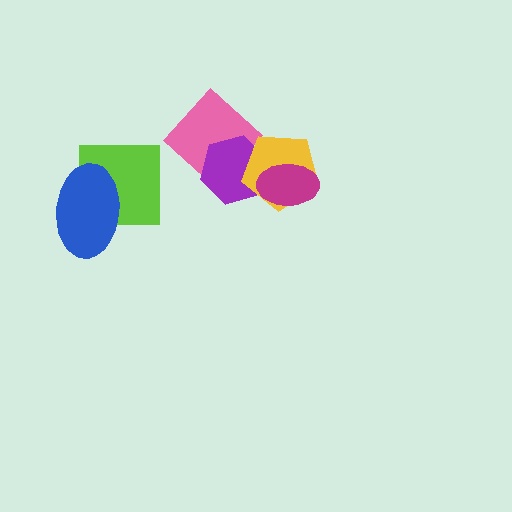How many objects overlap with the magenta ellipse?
2 objects overlap with the magenta ellipse.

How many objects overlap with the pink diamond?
2 objects overlap with the pink diamond.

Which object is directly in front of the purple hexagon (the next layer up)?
The yellow pentagon is directly in front of the purple hexagon.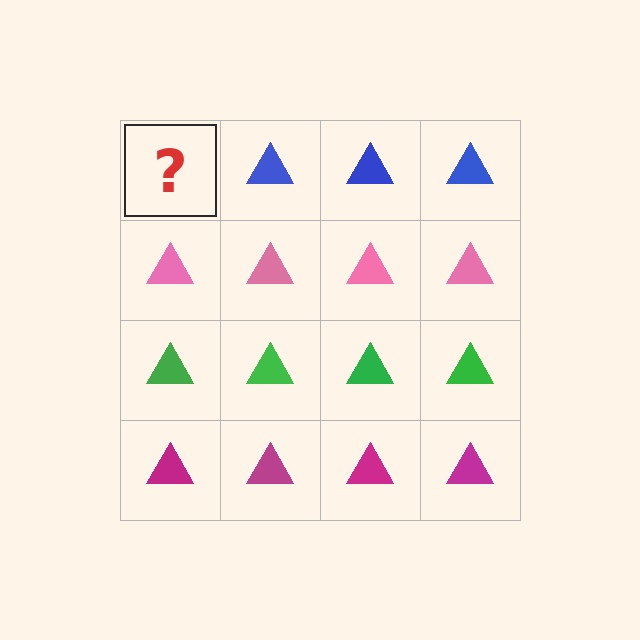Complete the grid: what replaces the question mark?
The question mark should be replaced with a blue triangle.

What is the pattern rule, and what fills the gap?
The rule is that each row has a consistent color. The gap should be filled with a blue triangle.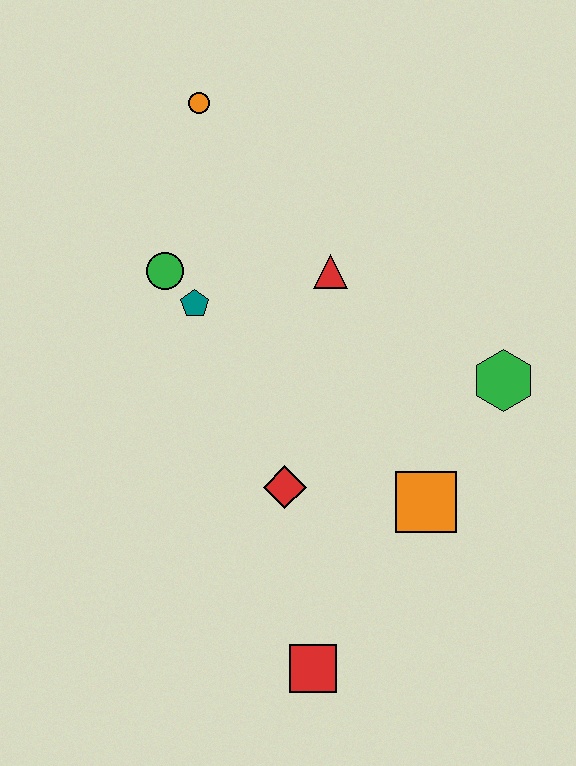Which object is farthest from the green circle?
The red square is farthest from the green circle.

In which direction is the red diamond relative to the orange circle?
The red diamond is below the orange circle.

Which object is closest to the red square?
The red diamond is closest to the red square.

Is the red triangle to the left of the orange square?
Yes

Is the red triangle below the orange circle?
Yes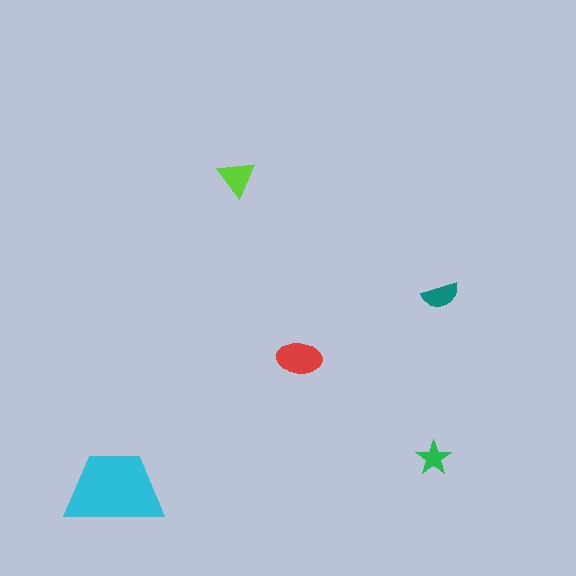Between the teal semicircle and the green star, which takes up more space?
The teal semicircle.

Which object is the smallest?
The green star.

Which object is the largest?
The cyan trapezoid.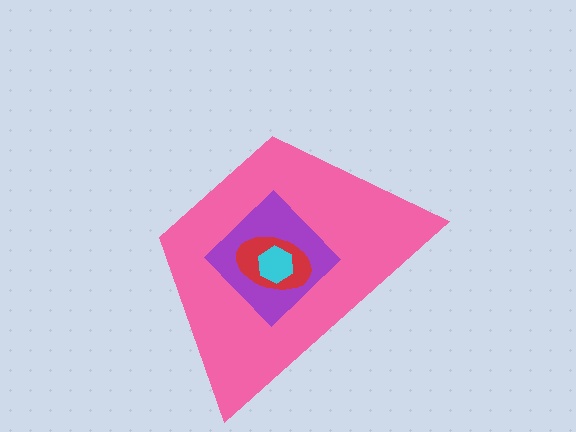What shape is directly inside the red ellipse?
The cyan hexagon.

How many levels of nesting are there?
4.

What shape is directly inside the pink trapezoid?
The purple diamond.